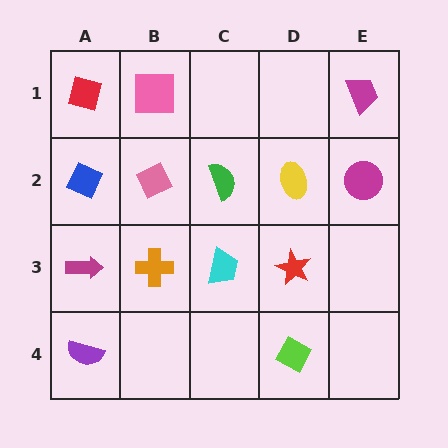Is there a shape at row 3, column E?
No, that cell is empty.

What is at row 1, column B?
A pink square.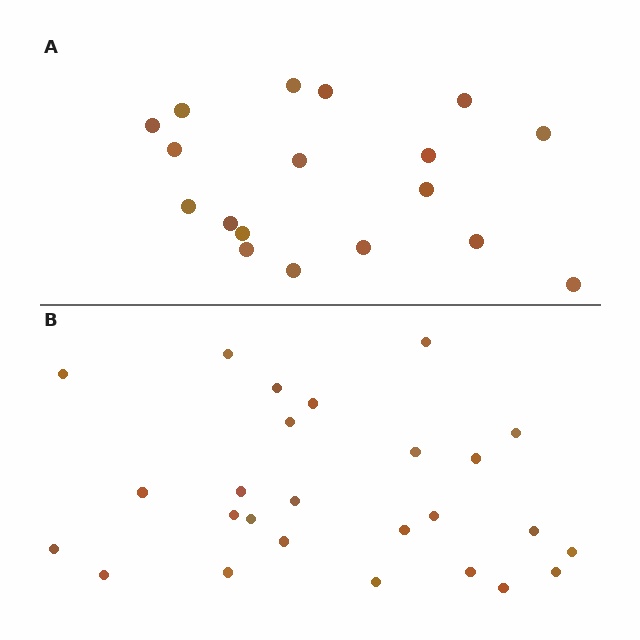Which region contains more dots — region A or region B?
Region B (the bottom region) has more dots.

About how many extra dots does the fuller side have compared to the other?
Region B has roughly 8 or so more dots than region A.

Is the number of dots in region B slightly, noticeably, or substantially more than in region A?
Region B has noticeably more, but not dramatically so. The ratio is roughly 1.4 to 1.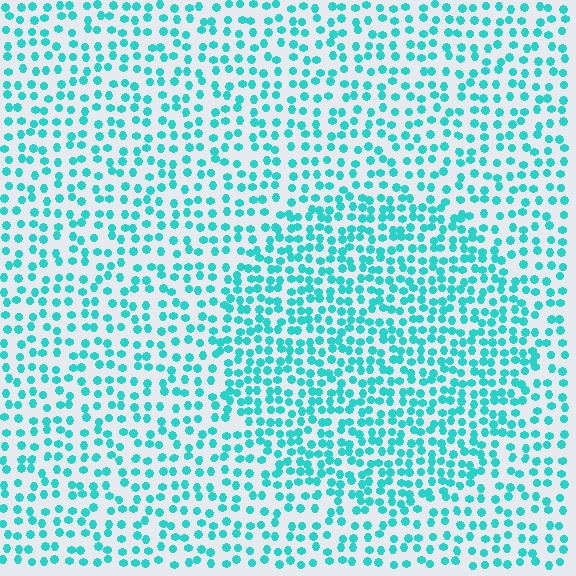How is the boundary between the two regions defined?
The boundary is defined by a change in element density (approximately 1.6x ratio). All elements are the same color, size, and shape.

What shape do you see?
I see a circle.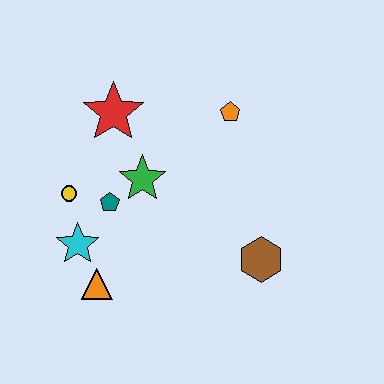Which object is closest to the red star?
The green star is closest to the red star.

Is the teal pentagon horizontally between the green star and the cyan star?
Yes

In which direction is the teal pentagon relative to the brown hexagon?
The teal pentagon is to the left of the brown hexagon.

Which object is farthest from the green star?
The brown hexagon is farthest from the green star.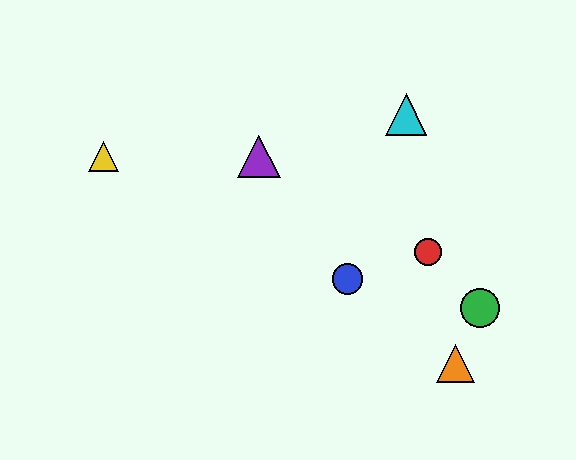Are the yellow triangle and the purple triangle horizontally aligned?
Yes, both are at y≈156.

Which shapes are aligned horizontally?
The yellow triangle, the purple triangle are aligned horizontally.